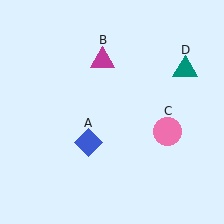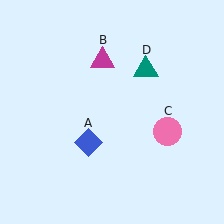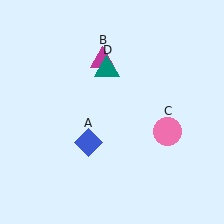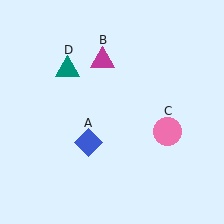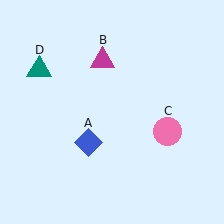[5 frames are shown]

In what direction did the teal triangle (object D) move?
The teal triangle (object D) moved left.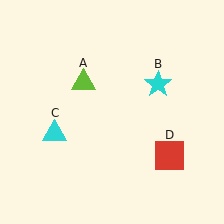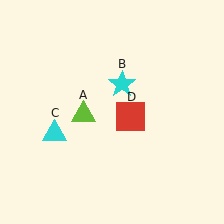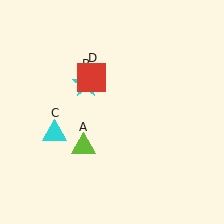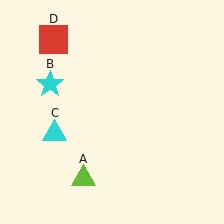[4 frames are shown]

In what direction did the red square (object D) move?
The red square (object D) moved up and to the left.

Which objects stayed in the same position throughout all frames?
Cyan triangle (object C) remained stationary.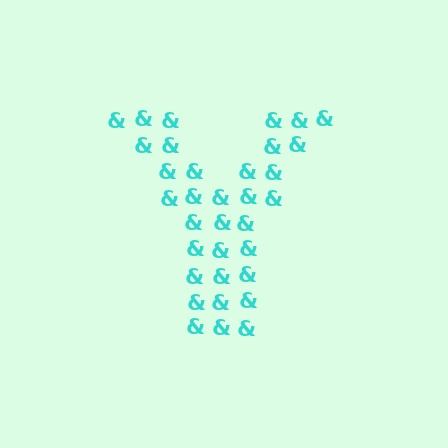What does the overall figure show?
The overall figure shows the letter Y.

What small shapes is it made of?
It is made of small ampersands.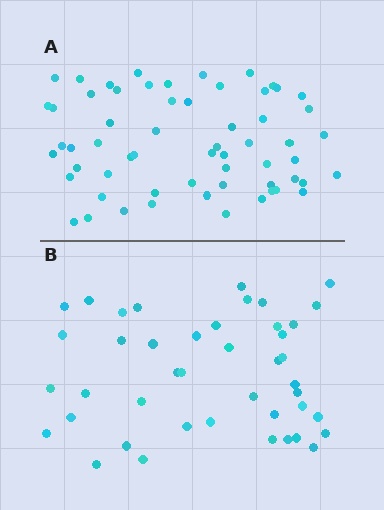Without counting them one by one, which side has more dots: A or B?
Region A (the top region) has more dots.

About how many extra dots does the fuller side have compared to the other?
Region A has approximately 15 more dots than region B.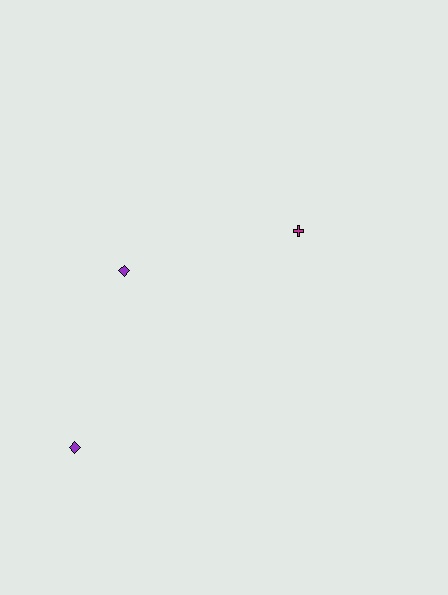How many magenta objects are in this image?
There is 1 magenta object.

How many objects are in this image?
There are 3 objects.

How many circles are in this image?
There are no circles.